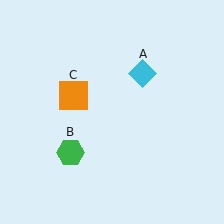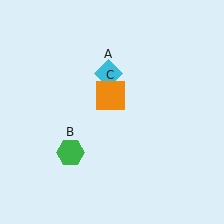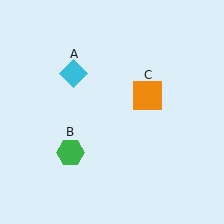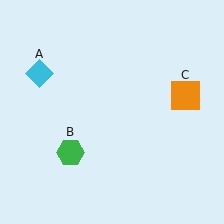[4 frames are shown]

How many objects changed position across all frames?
2 objects changed position: cyan diamond (object A), orange square (object C).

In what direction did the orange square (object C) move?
The orange square (object C) moved right.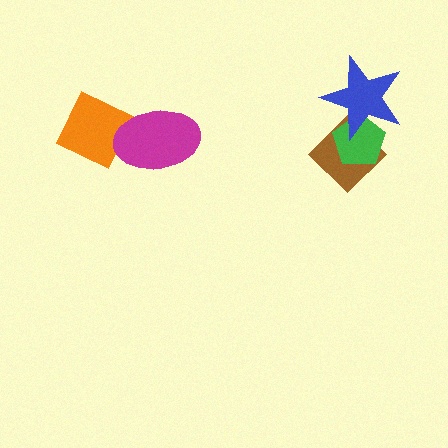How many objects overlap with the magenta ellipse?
1 object overlaps with the magenta ellipse.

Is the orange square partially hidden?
Yes, it is partially covered by another shape.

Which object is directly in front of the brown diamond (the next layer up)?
The green pentagon is directly in front of the brown diamond.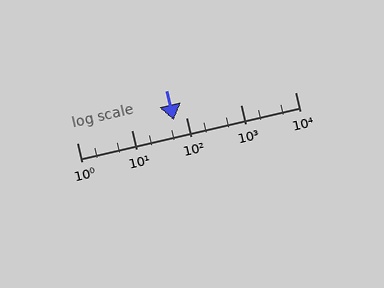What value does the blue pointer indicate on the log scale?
The pointer indicates approximately 61.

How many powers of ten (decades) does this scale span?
The scale spans 4 decades, from 1 to 10000.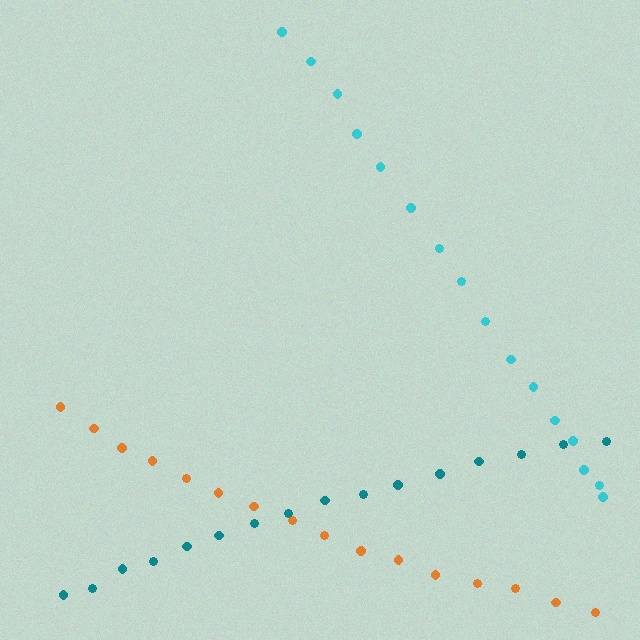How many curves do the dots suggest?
There are 3 distinct paths.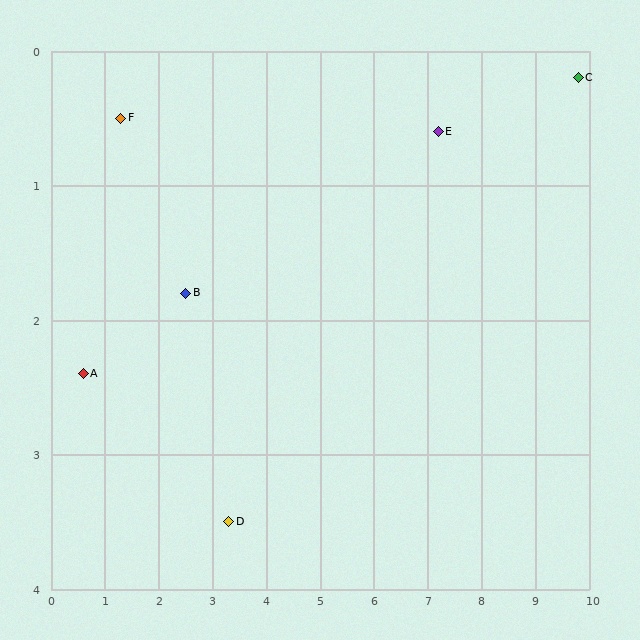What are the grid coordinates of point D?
Point D is at approximately (3.3, 3.5).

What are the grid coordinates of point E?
Point E is at approximately (7.2, 0.6).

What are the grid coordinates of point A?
Point A is at approximately (0.6, 2.4).